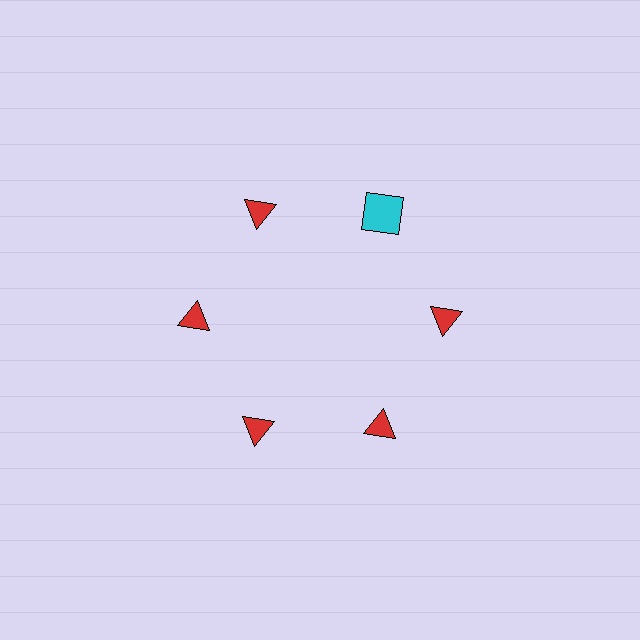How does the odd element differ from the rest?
It differs in both color (cyan instead of red) and shape (square instead of triangle).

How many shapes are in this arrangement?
There are 6 shapes arranged in a ring pattern.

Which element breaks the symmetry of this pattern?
The cyan square at roughly the 1 o'clock position breaks the symmetry. All other shapes are red triangles.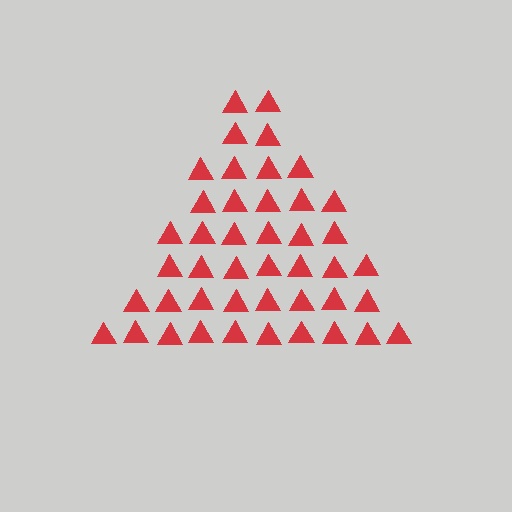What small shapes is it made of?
It is made of small triangles.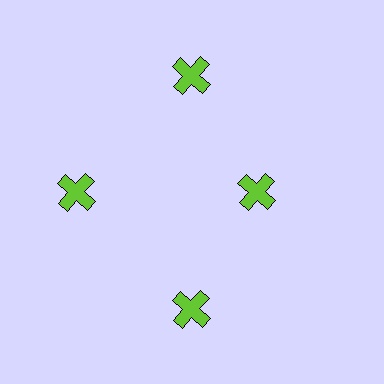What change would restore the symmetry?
The symmetry would be restored by moving it outward, back onto the ring so that all 4 crosses sit at equal angles and equal distance from the center.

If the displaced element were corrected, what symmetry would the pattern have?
It would have 4-fold rotational symmetry — the pattern would map onto itself every 90 degrees.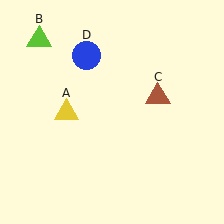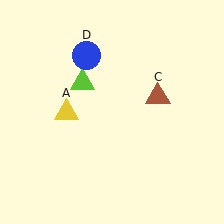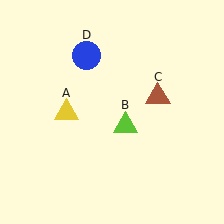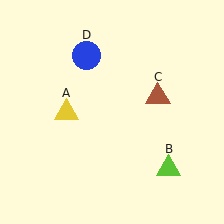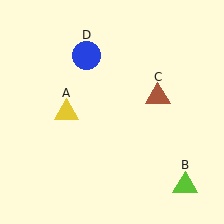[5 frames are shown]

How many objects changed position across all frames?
1 object changed position: lime triangle (object B).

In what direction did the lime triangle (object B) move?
The lime triangle (object B) moved down and to the right.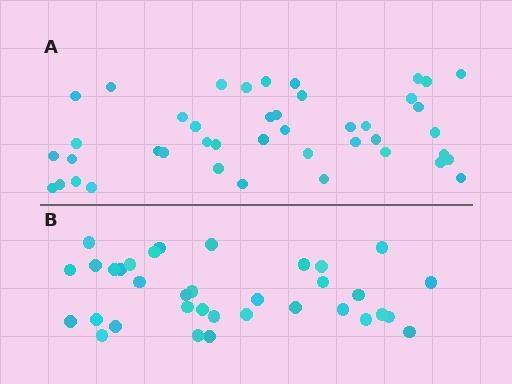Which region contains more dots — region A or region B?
Region A (the top region) has more dots.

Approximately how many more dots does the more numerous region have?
Region A has roughly 8 or so more dots than region B.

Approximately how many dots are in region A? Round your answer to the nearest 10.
About 40 dots. (The exact count is 43, which rounds to 40.)